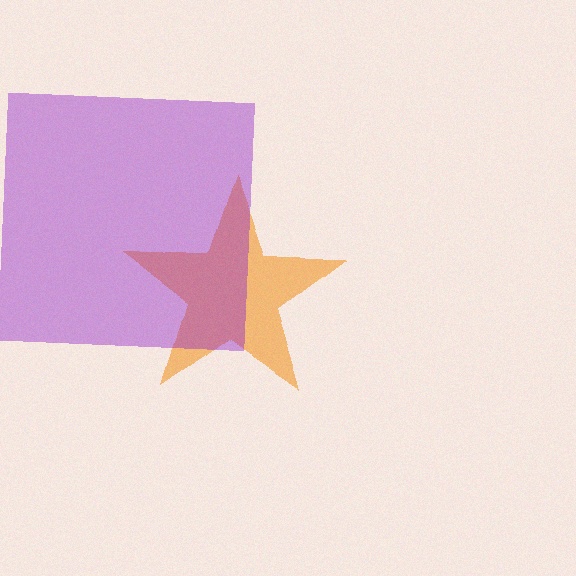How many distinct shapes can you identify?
There are 2 distinct shapes: an orange star, a purple square.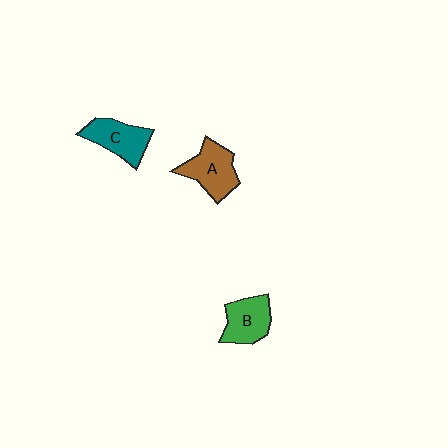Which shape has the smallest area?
Shape B (green).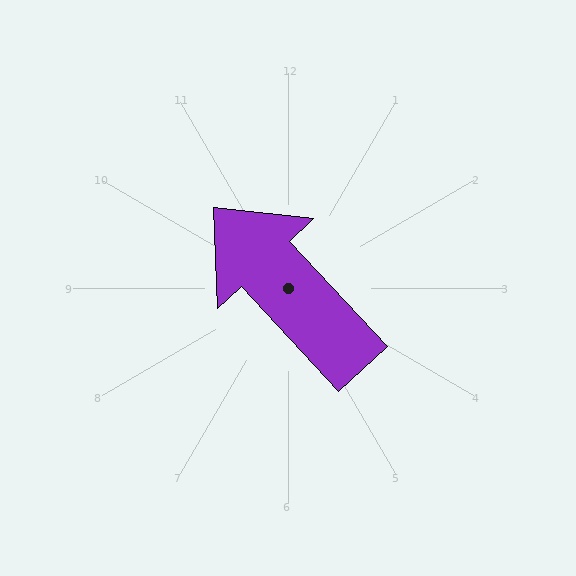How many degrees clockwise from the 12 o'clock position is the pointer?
Approximately 317 degrees.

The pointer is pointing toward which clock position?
Roughly 11 o'clock.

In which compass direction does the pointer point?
Northwest.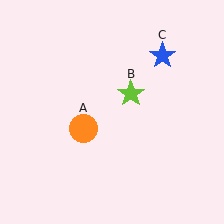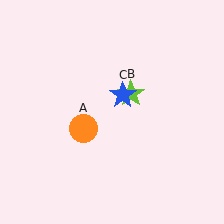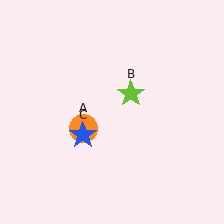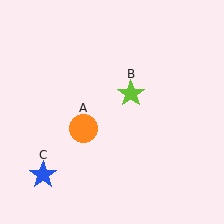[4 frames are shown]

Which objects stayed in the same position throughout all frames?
Orange circle (object A) and lime star (object B) remained stationary.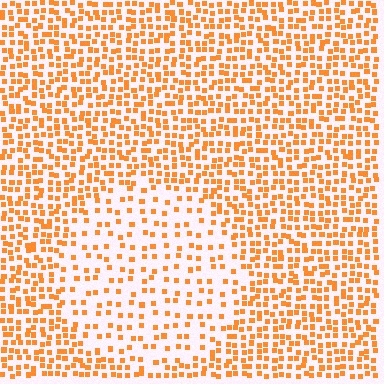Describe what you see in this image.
The image contains small orange elements arranged at two different densities. A circle-shaped region is visible where the elements are less densely packed than the surrounding area.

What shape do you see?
I see a circle.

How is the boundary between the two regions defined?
The boundary is defined by a change in element density (approximately 2.2x ratio). All elements are the same color, size, and shape.